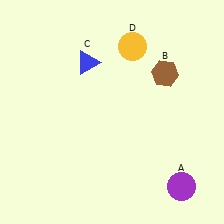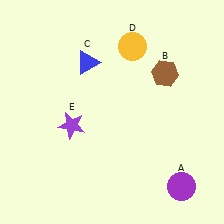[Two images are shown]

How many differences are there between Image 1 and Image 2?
There is 1 difference between the two images.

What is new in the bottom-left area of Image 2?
A purple star (E) was added in the bottom-left area of Image 2.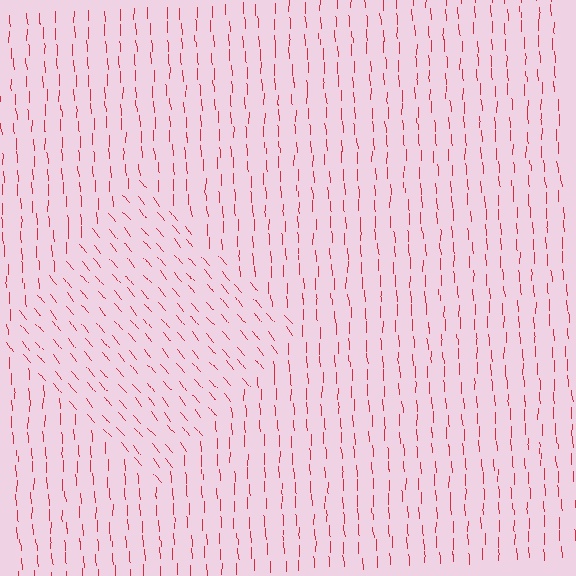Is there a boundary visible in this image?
Yes, there is a texture boundary formed by a change in line orientation.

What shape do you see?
I see a diamond.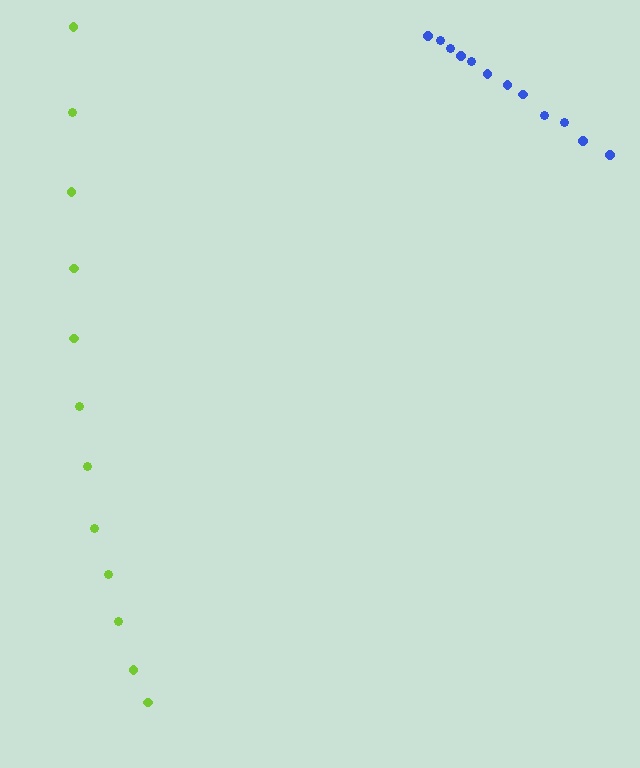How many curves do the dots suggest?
There are 2 distinct paths.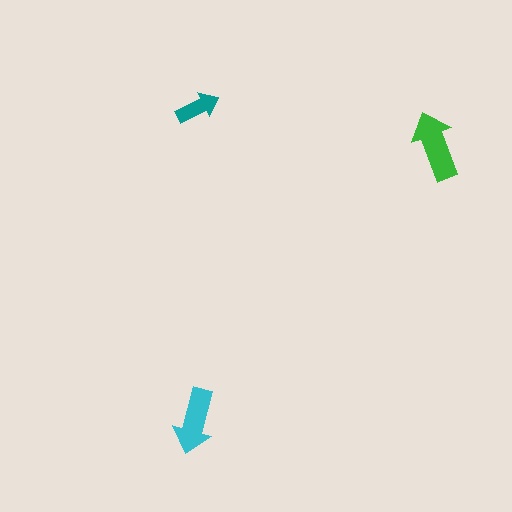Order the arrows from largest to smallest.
the green one, the cyan one, the teal one.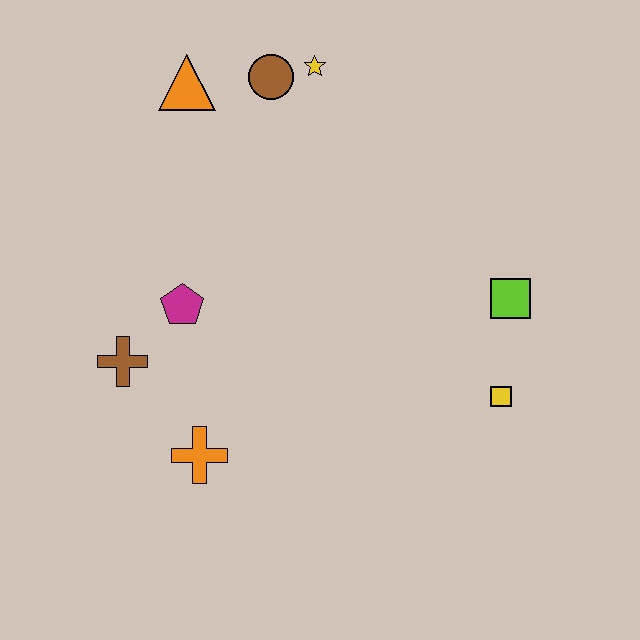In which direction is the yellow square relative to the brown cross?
The yellow square is to the right of the brown cross.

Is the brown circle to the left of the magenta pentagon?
No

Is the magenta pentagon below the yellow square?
No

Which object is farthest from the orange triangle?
The yellow square is farthest from the orange triangle.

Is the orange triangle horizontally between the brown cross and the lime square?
Yes